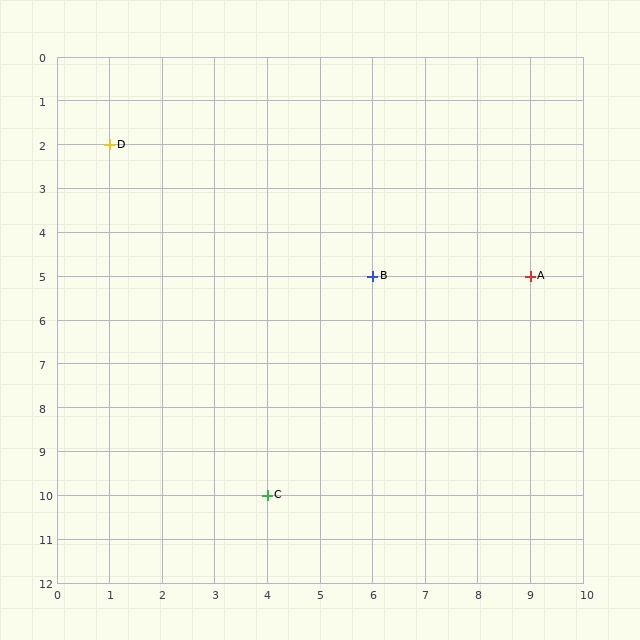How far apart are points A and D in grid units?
Points A and D are 8 columns and 3 rows apart (about 8.5 grid units diagonally).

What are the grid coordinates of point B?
Point B is at grid coordinates (6, 5).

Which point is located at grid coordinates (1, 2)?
Point D is at (1, 2).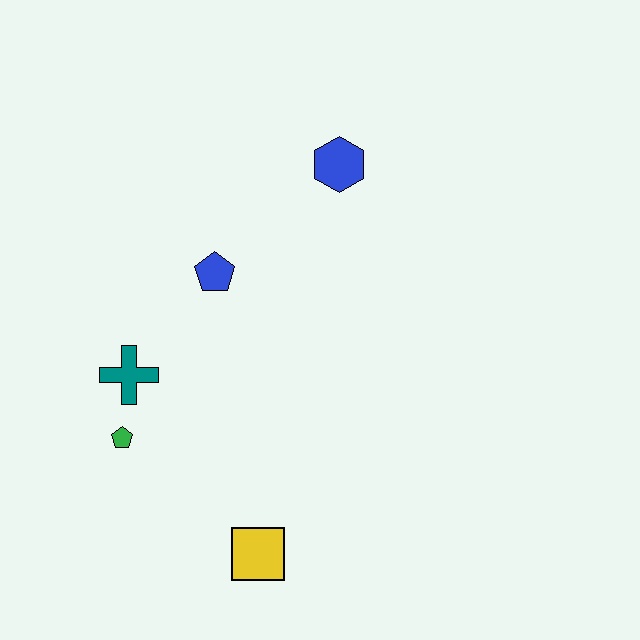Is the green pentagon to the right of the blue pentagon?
No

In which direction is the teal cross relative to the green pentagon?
The teal cross is above the green pentagon.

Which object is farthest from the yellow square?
The blue hexagon is farthest from the yellow square.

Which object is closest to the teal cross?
The green pentagon is closest to the teal cross.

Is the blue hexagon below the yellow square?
No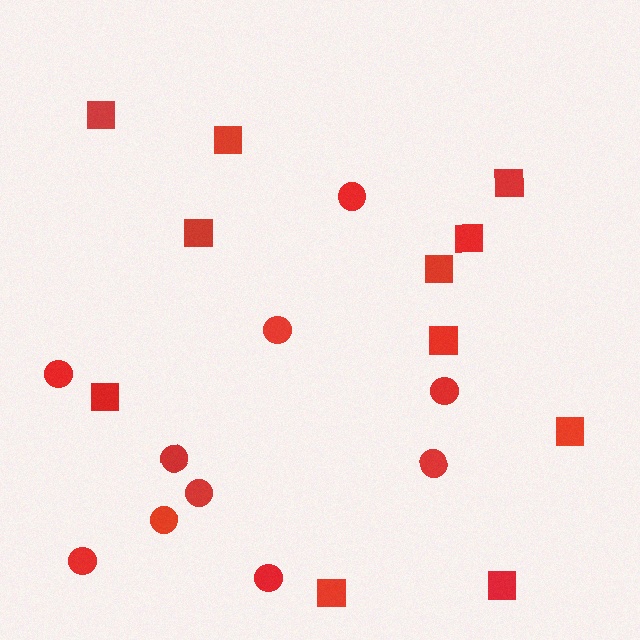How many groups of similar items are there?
There are 2 groups: one group of squares (11) and one group of circles (10).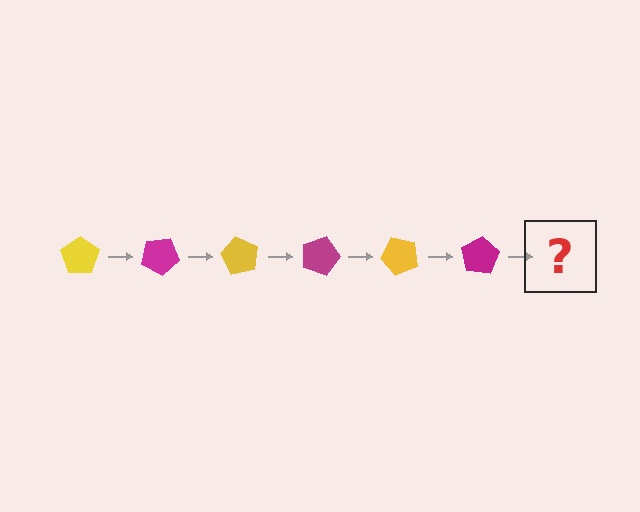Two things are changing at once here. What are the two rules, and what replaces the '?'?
The two rules are that it rotates 30 degrees each step and the color cycles through yellow and magenta. The '?' should be a yellow pentagon, rotated 180 degrees from the start.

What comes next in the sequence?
The next element should be a yellow pentagon, rotated 180 degrees from the start.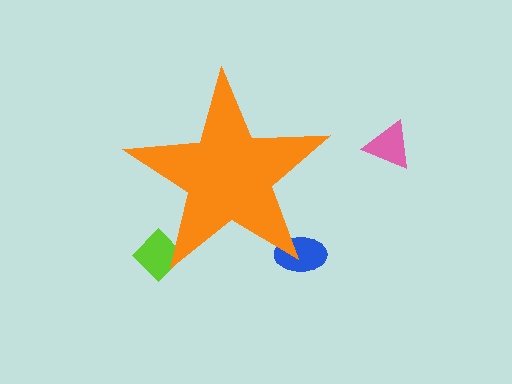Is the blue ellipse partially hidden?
Yes, the blue ellipse is partially hidden behind the orange star.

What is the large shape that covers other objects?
An orange star.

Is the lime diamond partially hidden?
Yes, the lime diamond is partially hidden behind the orange star.